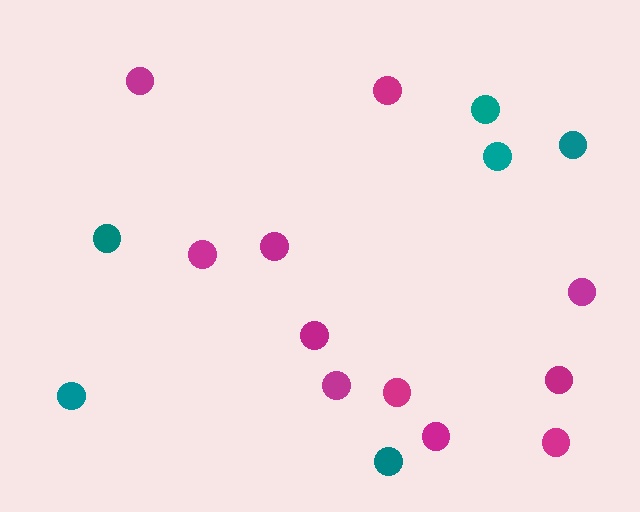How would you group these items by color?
There are 2 groups: one group of teal circles (6) and one group of magenta circles (11).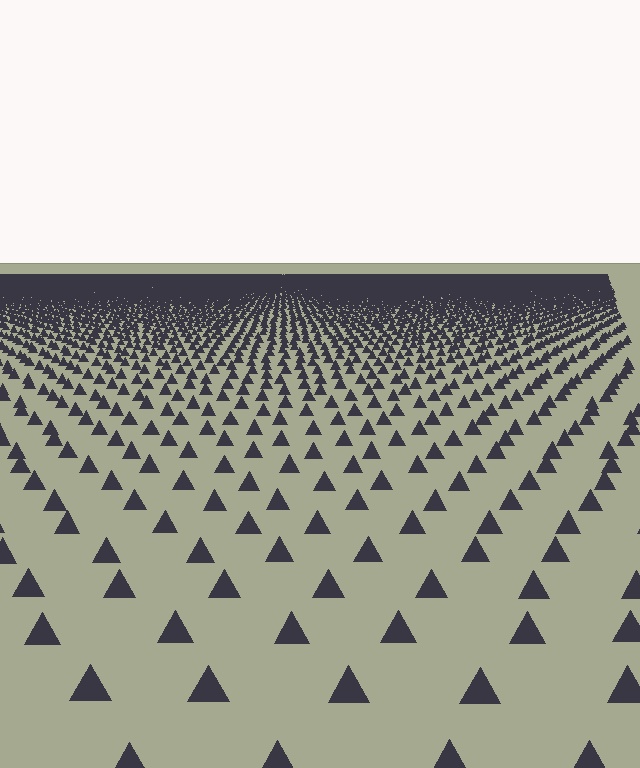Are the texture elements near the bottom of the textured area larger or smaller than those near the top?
Larger. Near the bottom, elements are closer to the viewer and appear at a bigger on-screen size.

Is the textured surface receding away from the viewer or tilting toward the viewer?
The surface is receding away from the viewer. Texture elements get smaller and denser toward the top.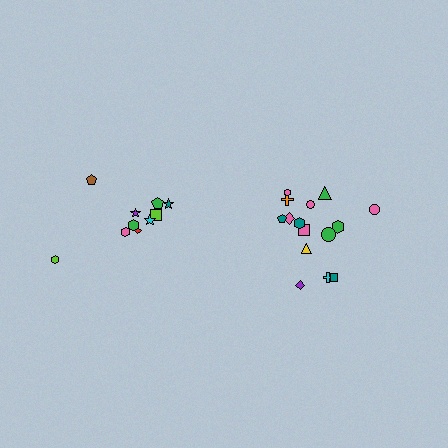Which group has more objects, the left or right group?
The right group.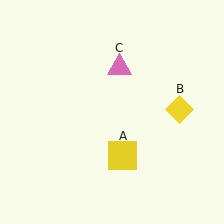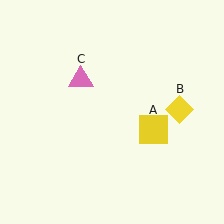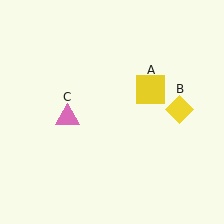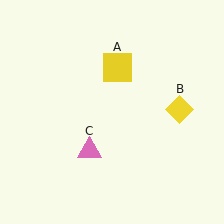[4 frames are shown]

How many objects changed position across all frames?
2 objects changed position: yellow square (object A), pink triangle (object C).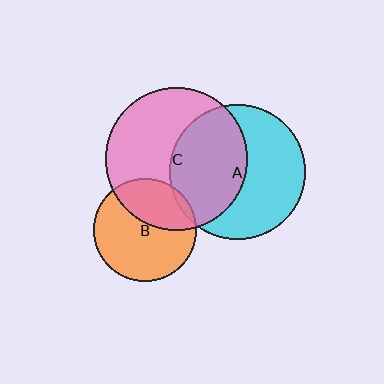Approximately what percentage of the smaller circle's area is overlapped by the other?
Approximately 45%.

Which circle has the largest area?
Circle C (pink).